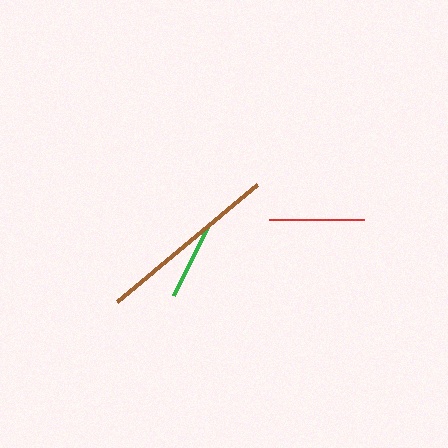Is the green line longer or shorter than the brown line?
The brown line is longer than the green line.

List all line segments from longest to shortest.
From longest to shortest: brown, red, green.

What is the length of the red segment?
The red segment is approximately 95 pixels long.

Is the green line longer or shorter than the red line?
The red line is longer than the green line.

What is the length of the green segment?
The green segment is approximately 79 pixels long.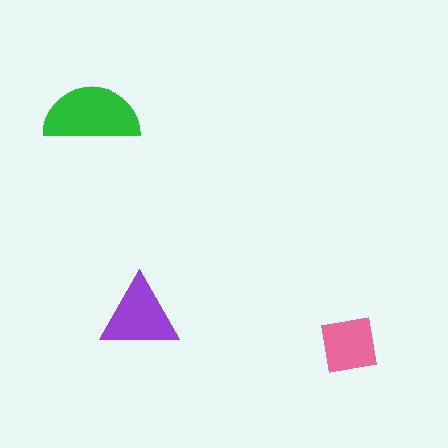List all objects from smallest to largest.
The pink square, the purple triangle, the green semicircle.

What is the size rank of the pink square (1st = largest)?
3rd.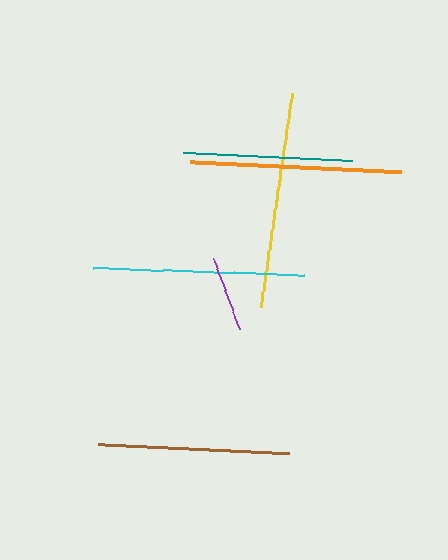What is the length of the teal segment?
The teal segment is approximately 168 pixels long.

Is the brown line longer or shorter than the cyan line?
The cyan line is longer than the brown line.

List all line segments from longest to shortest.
From longest to shortest: yellow, orange, cyan, brown, teal, purple.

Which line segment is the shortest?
The purple line is the shortest at approximately 75 pixels.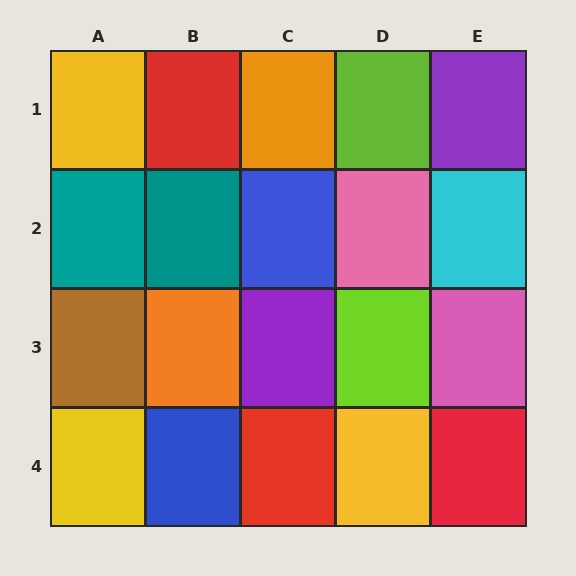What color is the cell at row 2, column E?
Cyan.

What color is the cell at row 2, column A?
Teal.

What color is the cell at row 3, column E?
Pink.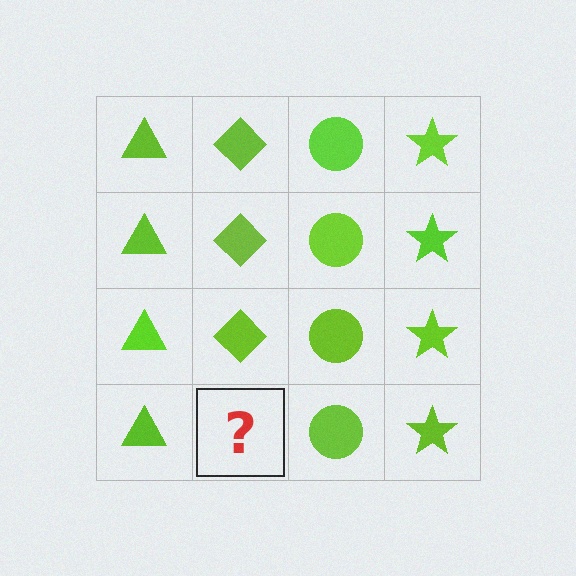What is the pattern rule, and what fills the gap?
The rule is that each column has a consistent shape. The gap should be filled with a lime diamond.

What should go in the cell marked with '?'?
The missing cell should contain a lime diamond.